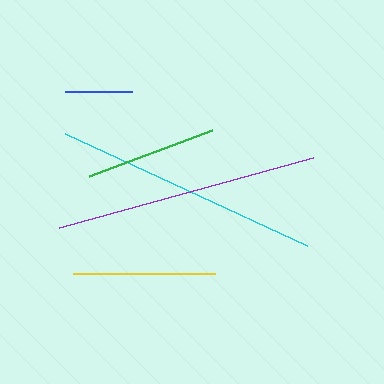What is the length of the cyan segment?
The cyan segment is approximately 266 pixels long.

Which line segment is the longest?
The cyan line is the longest at approximately 266 pixels.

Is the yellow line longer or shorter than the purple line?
The purple line is longer than the yellow line.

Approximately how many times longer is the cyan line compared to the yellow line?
The cyan line is approximately 1.9 times the length of the yellow line.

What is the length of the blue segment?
The blue segment is approximately 67 pixels long.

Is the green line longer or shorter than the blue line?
The green line is longer than the blue line.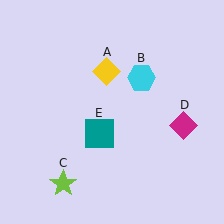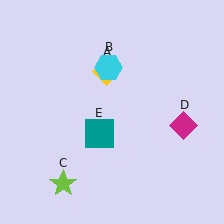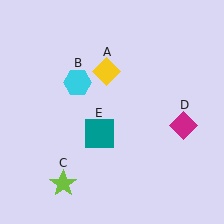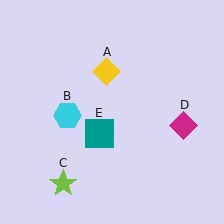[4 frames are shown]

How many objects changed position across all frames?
1 object changed position: cyan hexagon (object B).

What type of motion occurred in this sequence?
The cyan hexagon (object B) rotated counterclockwise around the center of the scene.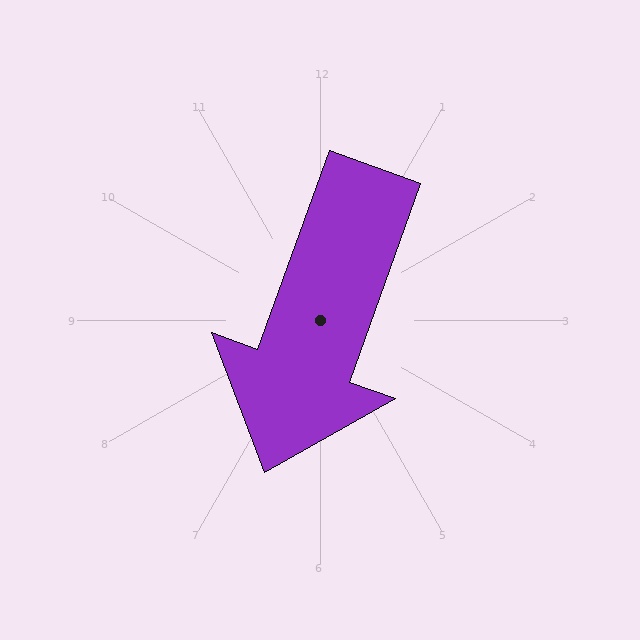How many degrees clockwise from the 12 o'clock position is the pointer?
Approximately 200 degrees.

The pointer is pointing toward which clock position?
Roughly 7 o'clock.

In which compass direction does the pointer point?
South.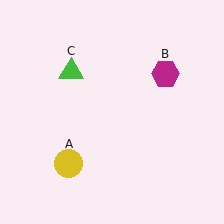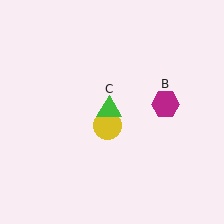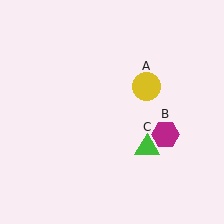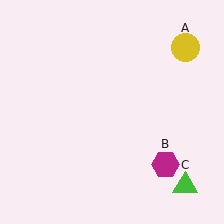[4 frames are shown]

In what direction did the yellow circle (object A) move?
The yellow circle (object A) moved up and to the right.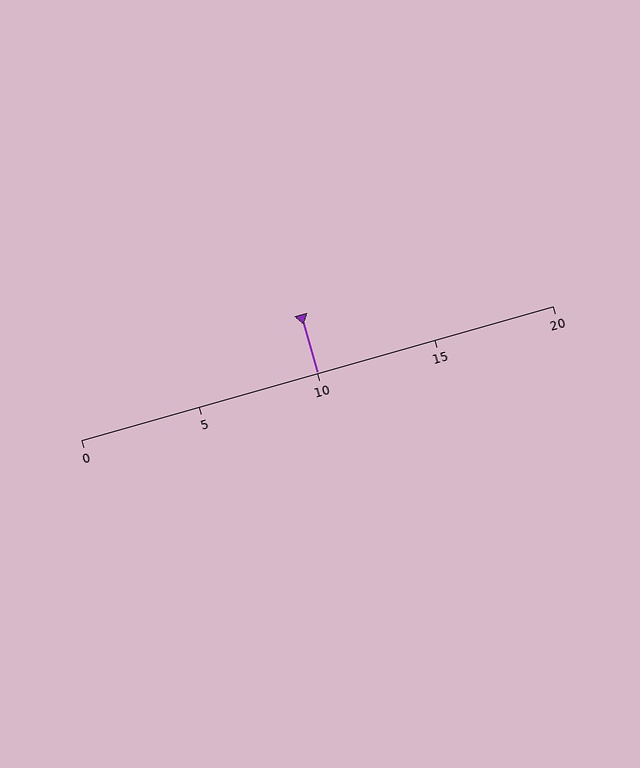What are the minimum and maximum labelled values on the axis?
The axis runs from 0 to 20.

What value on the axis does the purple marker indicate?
The marker indicates approximately 10.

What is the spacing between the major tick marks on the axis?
The major ticks are spaced 5 apart.